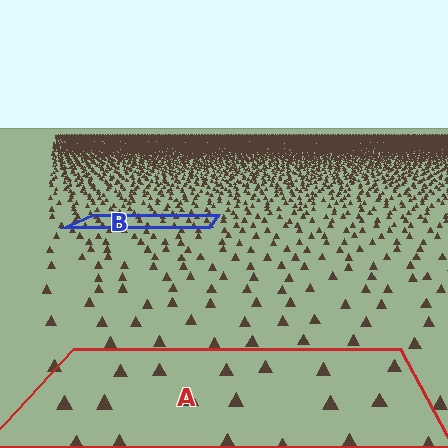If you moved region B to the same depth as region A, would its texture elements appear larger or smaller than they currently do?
They would appear larger. At a closer depth, the same texture elements are projected at a bigger on-screen size.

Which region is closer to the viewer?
Region A is closer. The texture elements there are larger and more spread out.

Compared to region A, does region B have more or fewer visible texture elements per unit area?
Region B has more texture elements per unit area — they are packed more densely because it is farther away.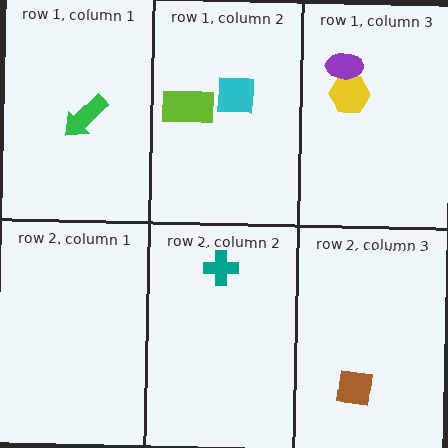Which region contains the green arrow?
The row 1, column 1 region.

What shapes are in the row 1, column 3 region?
The yellow hexagon, the purple ellipse.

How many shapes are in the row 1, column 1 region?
1.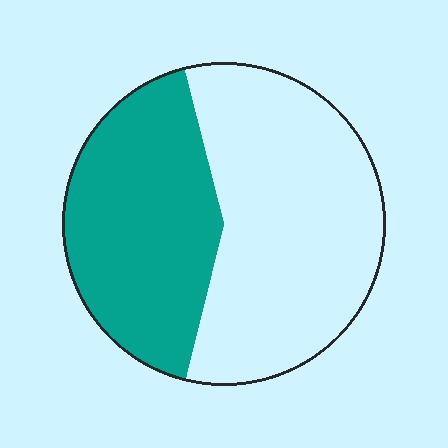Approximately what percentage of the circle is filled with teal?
Approximately 40%.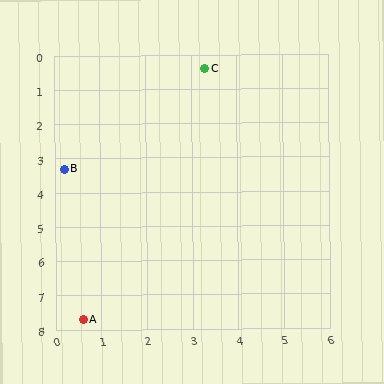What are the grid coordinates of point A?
Point A is at approximately (0.6, 7.7).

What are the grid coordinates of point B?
Point B is at approximately (0.2, 3.3).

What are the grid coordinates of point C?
Point C is at approximately (3.3, 0.4).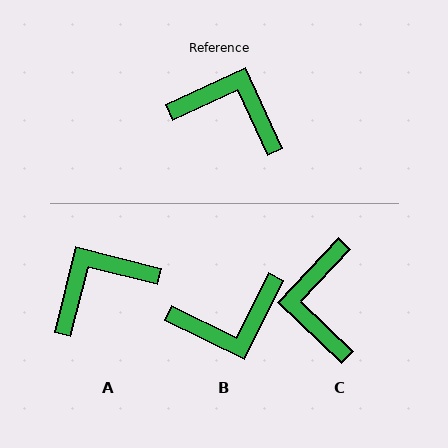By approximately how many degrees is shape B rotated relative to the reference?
Approximately 141 degrees clockwise.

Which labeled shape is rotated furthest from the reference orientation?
B, about 141 degrees away.